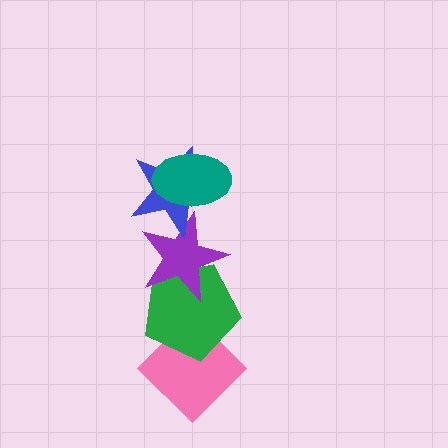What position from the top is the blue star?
The blue star is 2nd from the top.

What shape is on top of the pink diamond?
The green pentagon is on top of the pink diamond.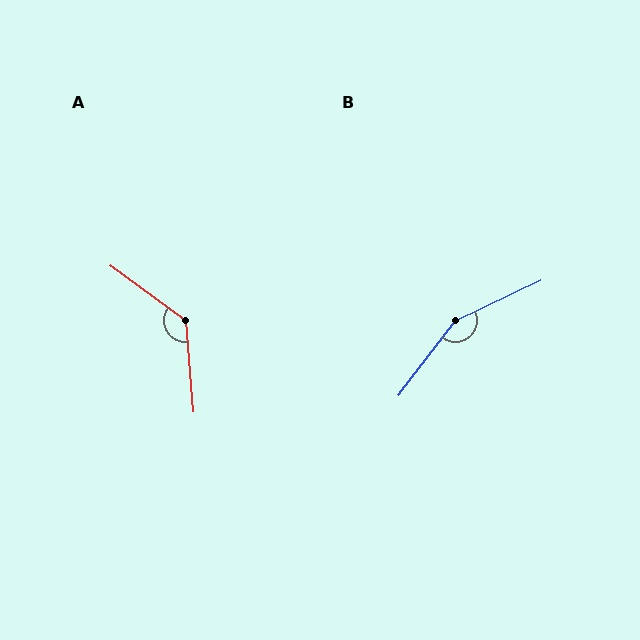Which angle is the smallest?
A, at approximately 131 degrees.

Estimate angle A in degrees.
Approximately 131 degrees.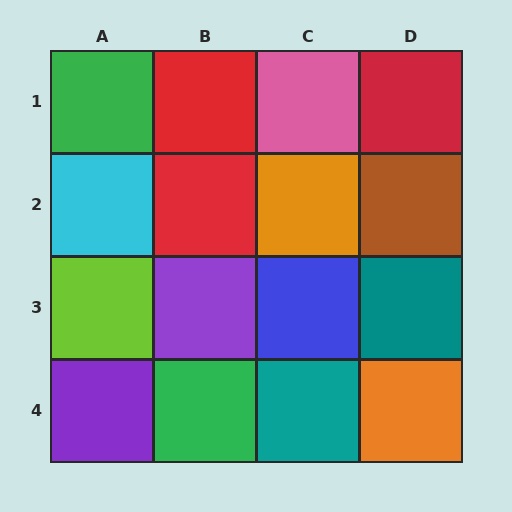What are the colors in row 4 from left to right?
Purple, green, teal, orange.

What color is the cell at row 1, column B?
Red.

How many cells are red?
3 cells are red.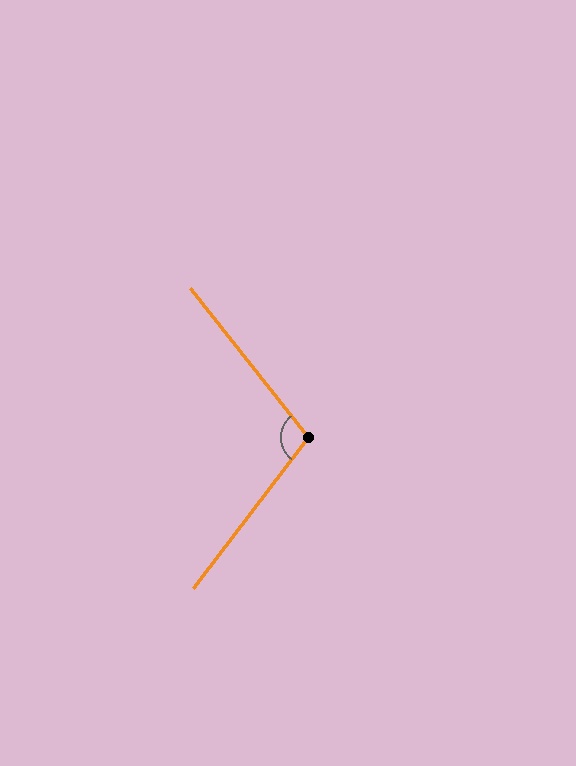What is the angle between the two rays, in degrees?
Approximately 104 degrees.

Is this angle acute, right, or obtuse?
It is obtuse.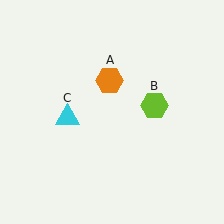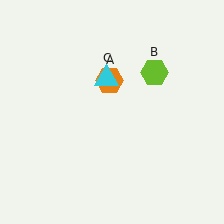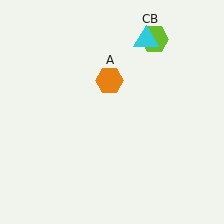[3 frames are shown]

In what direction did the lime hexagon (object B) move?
The lime hexagon (object B) moved up.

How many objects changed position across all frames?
2 objects changed position: lime hexagon (object B), cyan triangle (object C).